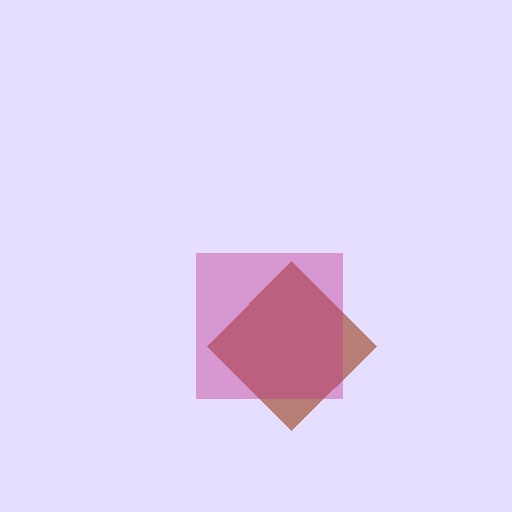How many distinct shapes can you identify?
There are 2 distinct shapes: a brown diamond, a magenta square.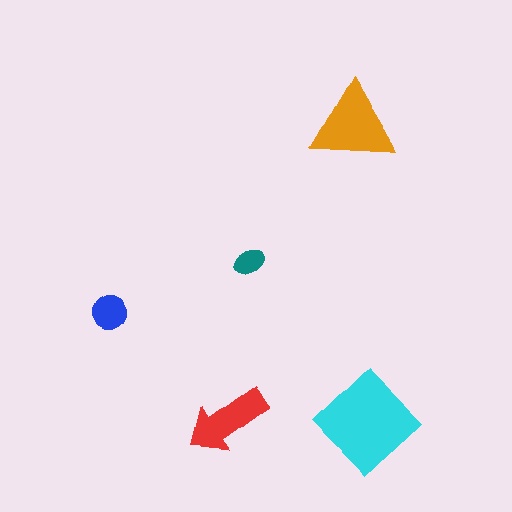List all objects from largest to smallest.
The cyan diamond, the orange triangle, the red arrow, the blue circle, the teal ellipse.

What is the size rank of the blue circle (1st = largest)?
4th.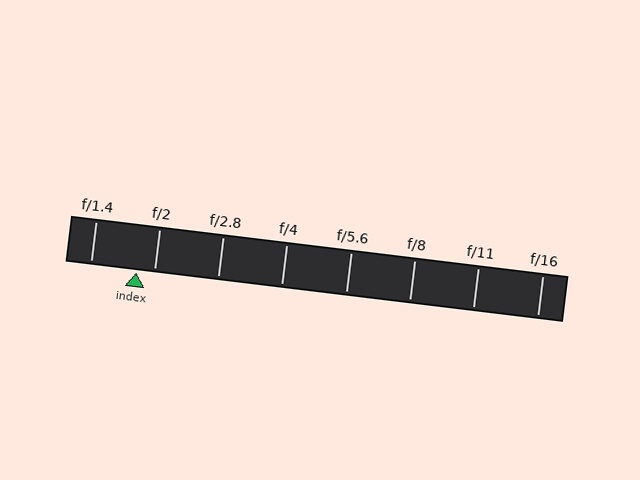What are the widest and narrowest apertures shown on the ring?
The widest aperture shown is f/1.4 and the narrowest is f/16.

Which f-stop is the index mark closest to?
The index mark is closest to f/2.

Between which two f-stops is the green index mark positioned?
The index mark is between f/1.4 and f/2.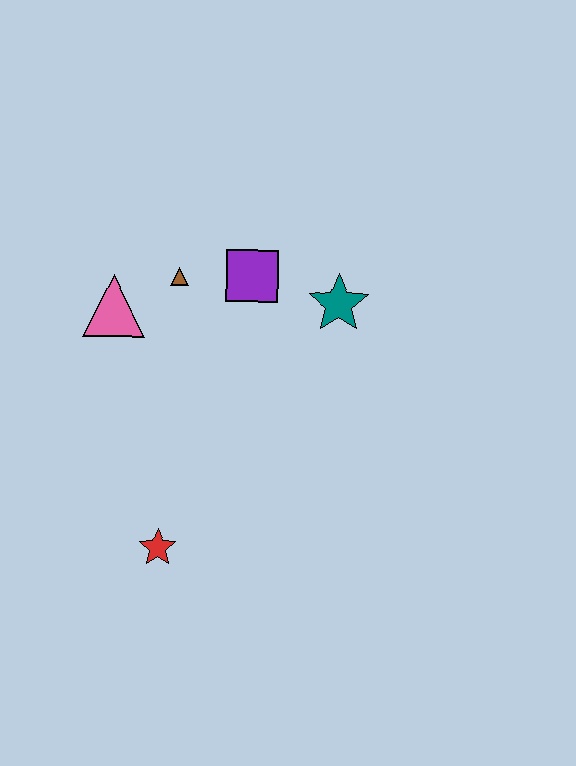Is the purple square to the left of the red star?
No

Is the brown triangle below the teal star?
No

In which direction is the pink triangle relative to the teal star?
The pink triangle is to the left of the teal star.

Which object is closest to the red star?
The pink triangle is closest to the red star.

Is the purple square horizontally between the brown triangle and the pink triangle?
No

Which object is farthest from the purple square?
The red star is farthest from the purple square.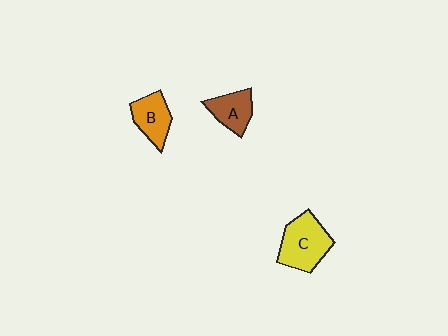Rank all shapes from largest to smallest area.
From largest to smallest: C (yellow), B (orange), A (brown).